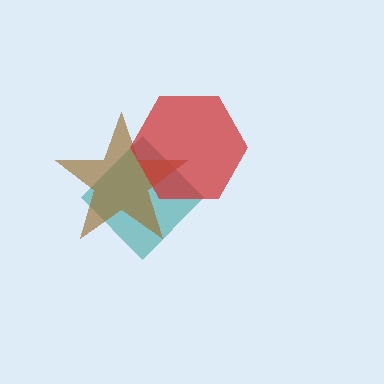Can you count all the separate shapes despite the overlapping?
Yes, there are 3 separate shapes.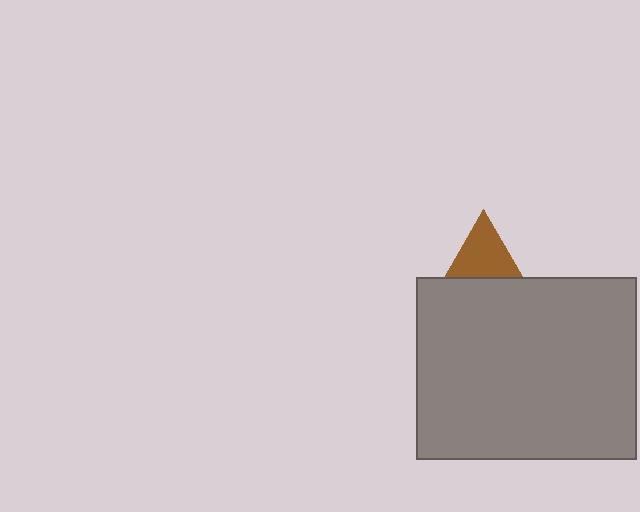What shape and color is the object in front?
The object in front is a gray rectangle.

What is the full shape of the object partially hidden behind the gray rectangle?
The partially hidden object is a brown triangle.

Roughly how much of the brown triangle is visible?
A small part of it is visible (roughly 34%).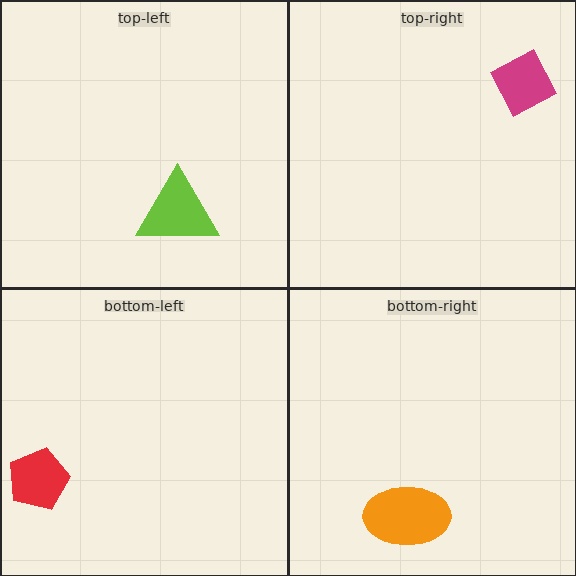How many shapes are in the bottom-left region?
1.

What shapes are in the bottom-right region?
The orange ellipse.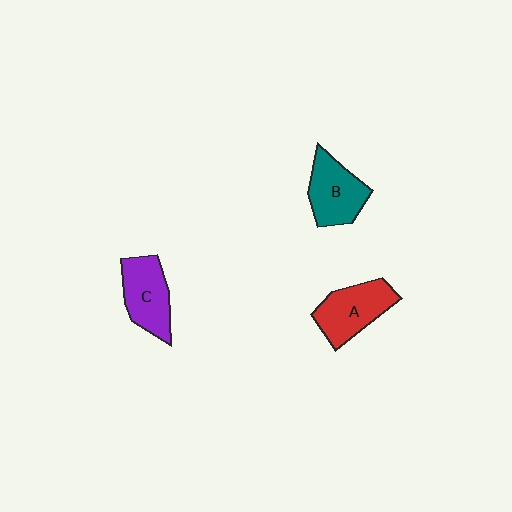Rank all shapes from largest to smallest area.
From largest to smallest: A (red), B (teal), C (purple).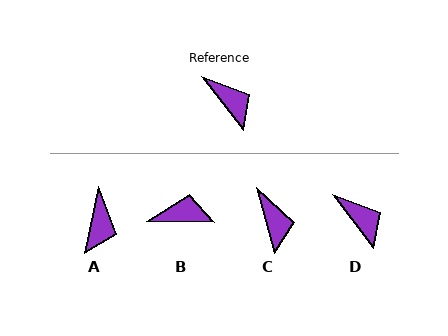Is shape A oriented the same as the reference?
No, it is off by about 49 degrees.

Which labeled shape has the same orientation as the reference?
D.